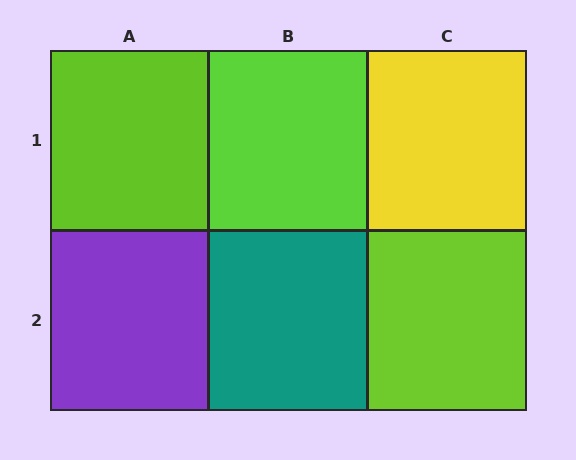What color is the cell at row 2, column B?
Teal.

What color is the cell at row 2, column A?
Purple.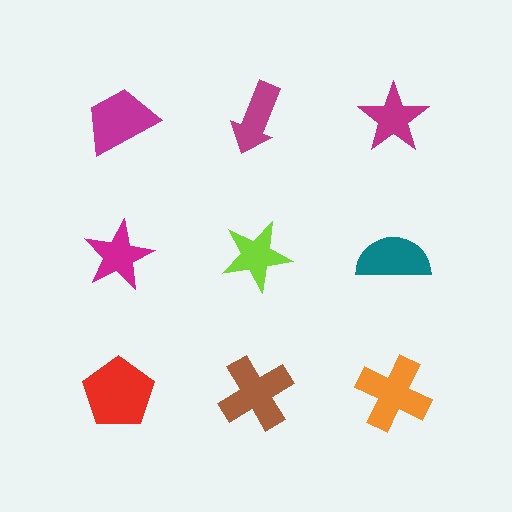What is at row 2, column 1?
A magenta star.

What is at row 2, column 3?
A teal semicircle.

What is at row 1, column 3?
A magenta star.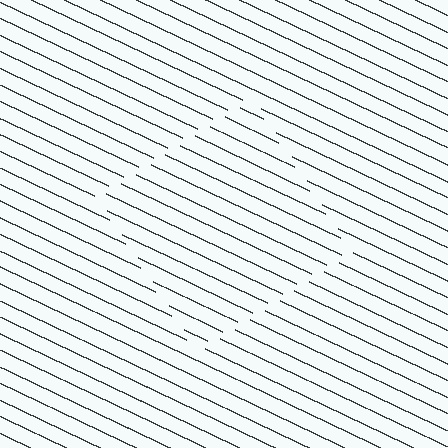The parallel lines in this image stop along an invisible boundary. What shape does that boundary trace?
An illusory square. The interior of the shape contains the same grating, shifted by half a period — the contour is defined by the phase discontinuity where line-ends from the inner and outer gratings abut.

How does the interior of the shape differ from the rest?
The interior of the shape contains the same grating, shifted by half a period — the contour is defined by the phase discontinuity where line-ends from the inner and outer gratings abut.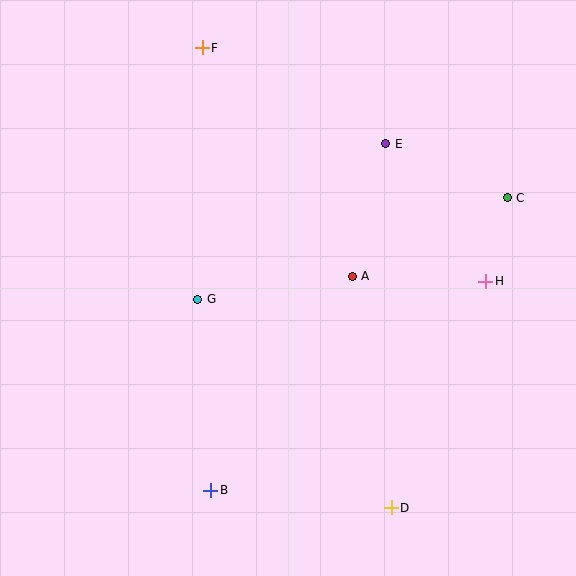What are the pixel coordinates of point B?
Point B is at (211, 490).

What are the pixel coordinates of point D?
Point D is at (391, 508).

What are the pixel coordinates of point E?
Point E is at (386, 144).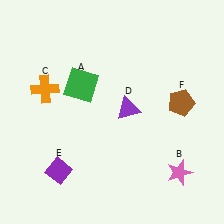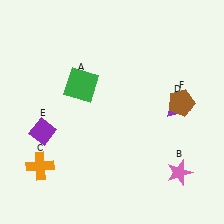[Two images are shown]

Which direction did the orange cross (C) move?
The orange cross (C) moved down.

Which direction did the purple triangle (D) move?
The purple triangle (D) moved right.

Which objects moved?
The objects that moved are: the orange cross (C), the purple triangle (D), the purple diamond (E).